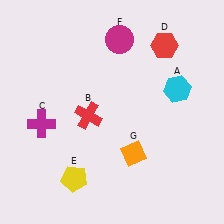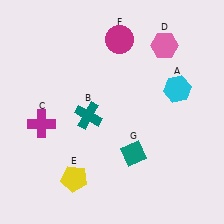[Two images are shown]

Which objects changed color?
B changed from red to teal. D changed from red to pink. G changed from orange to teal.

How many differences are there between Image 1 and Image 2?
There are 3 differences between the two images.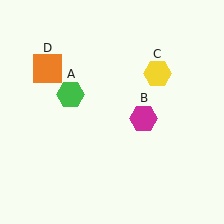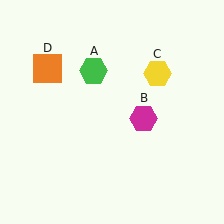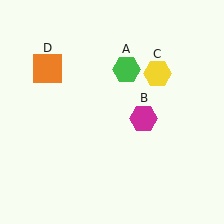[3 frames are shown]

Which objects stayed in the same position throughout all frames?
Magenta hexagon (object B) and yellow hexagon (object C) and orange square (object D) remained stationary.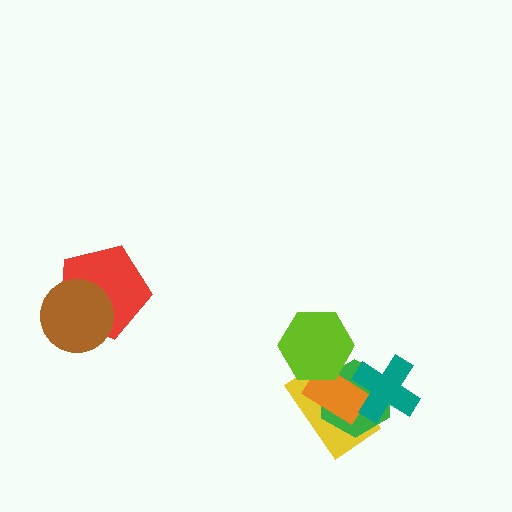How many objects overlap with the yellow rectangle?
4 objects overlap with the yellow rectangle.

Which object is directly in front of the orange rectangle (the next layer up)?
The lime hexagon is directly in front of the orange rectangle.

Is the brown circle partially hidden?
No, no other shape covers it.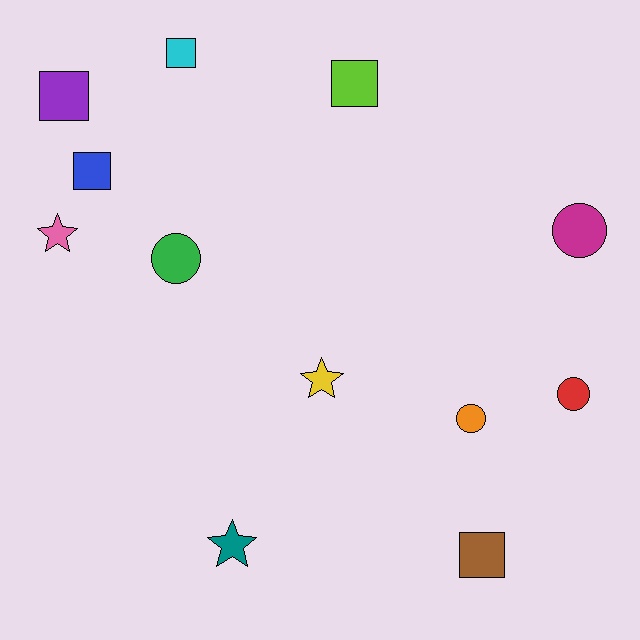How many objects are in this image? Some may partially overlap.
There are 12 objects.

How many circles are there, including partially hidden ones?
There are 4 circles.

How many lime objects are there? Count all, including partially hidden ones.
There is 1 lime object.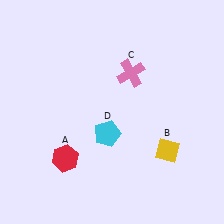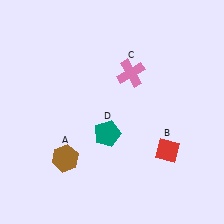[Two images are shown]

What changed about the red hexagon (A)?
In Image 1, A is red. In Image 2, it changed to brown.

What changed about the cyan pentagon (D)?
In Image 1, D is cyan. In Image 2, it changed to teal.